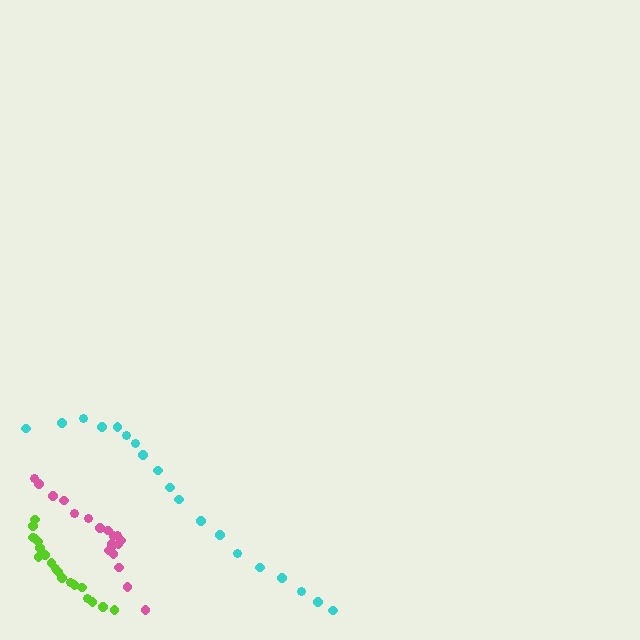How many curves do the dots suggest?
There are 3 distinct paths.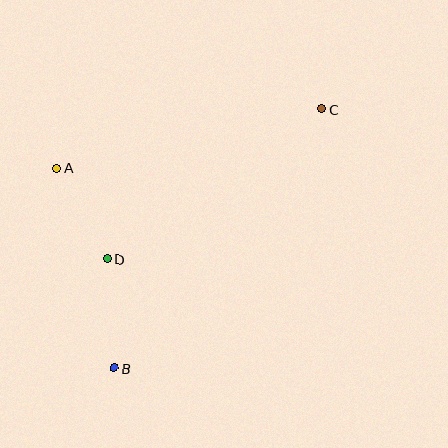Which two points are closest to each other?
Points A and D are closest to each other.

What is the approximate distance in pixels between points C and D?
The distance between C and D is approximately 261 pixels.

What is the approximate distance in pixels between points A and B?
The distance between A and B is approximately 208 pixels.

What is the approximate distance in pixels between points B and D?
The distance between B and D is approximately 110 pixels.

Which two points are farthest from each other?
Points B and C are farthest from each other.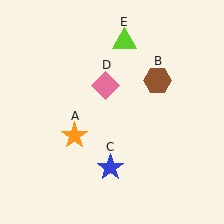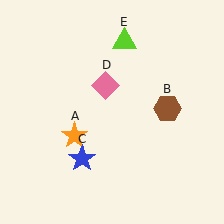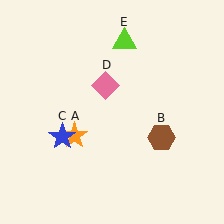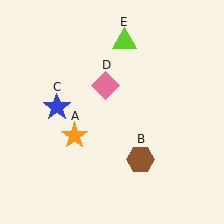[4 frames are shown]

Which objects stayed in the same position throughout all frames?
Orange star (object A) and pink diamond (object D) and lime triangle (object E) remained stationary.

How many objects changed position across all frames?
2 objects changed position: brown hexagon (object B), blue star (object C).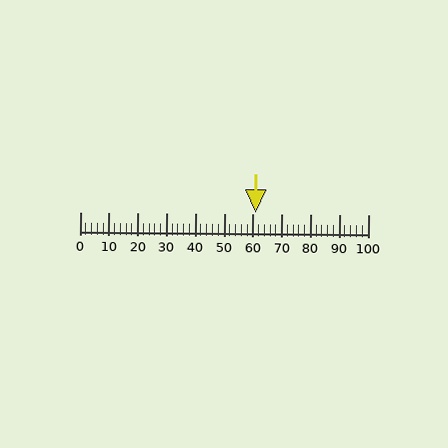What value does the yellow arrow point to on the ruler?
The yellow arrow points to approximately 61.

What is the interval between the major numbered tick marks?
The major tick marks are spaced 10 units apart.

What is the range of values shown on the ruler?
The ruler shows values from 0 to 100.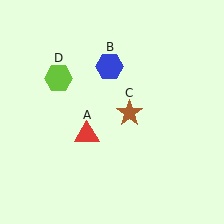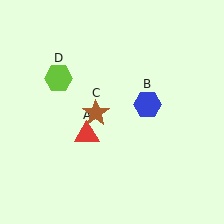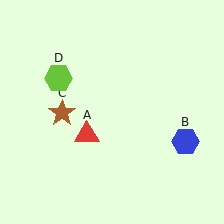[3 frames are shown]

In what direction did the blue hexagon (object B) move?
The blue hexagon (object B) moved down and to the right.